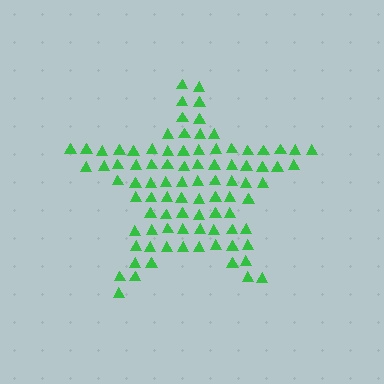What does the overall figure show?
The overall figure shows a star.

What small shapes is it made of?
It is made of small triangles.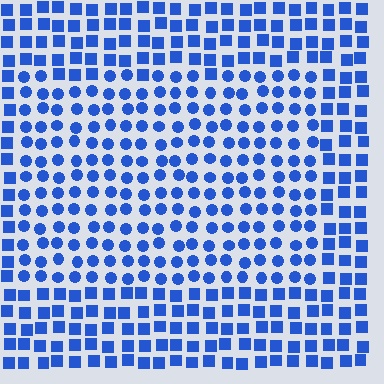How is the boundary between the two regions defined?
The boundary is defined by a change in element shape: circles inside vs. squares outside. All elements share the same color and spacing.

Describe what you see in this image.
The image is filled with small blue elements arranged in a uniform grid. A rectangle-shaped region contains circles, while the surrounding area contains squares. The boundary is defined purely by the change in element shape.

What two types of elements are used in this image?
The image uses circles inside the rectangle region and squares outside it.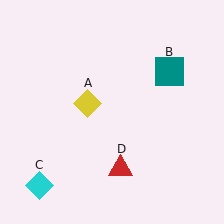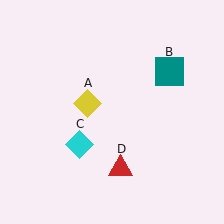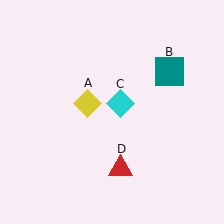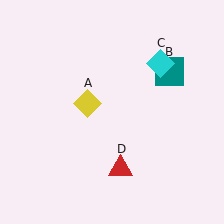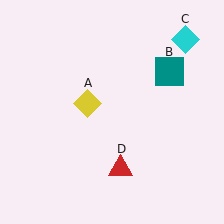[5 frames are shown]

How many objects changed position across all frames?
1 object changed position: cyan diamond (object C).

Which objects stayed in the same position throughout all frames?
Yellow diamond (object A) and teal square (object B) and red triangle (object D) remained stationary.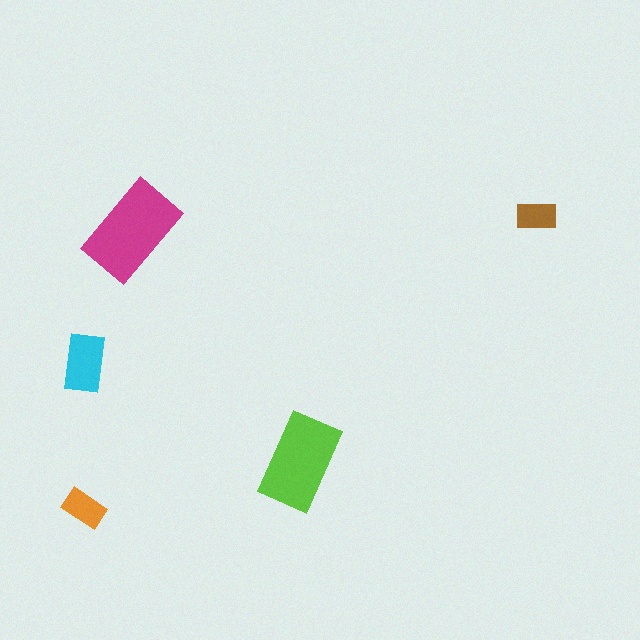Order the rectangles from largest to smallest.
the magenta one, the lime one, the cyan one, the orange one, the brown one.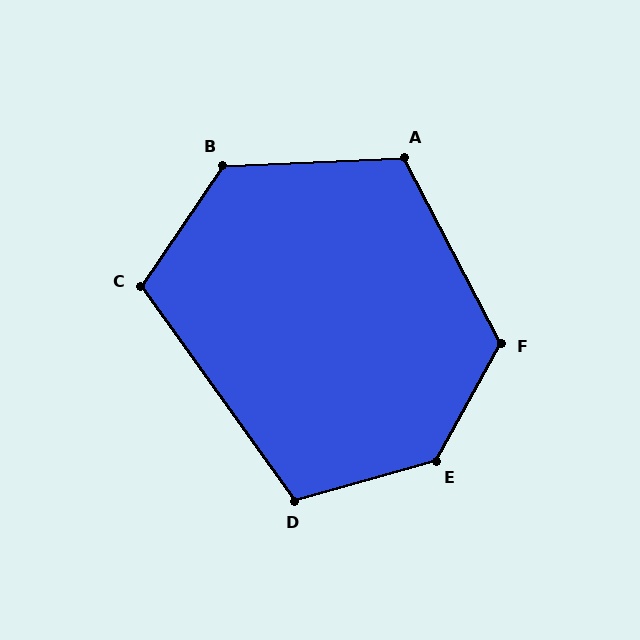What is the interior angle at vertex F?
Approximately 123 degrees (obtuse).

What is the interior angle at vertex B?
Approximately 127 degrees (obtuse).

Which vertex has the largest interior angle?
E, at approximately 135 degrees.